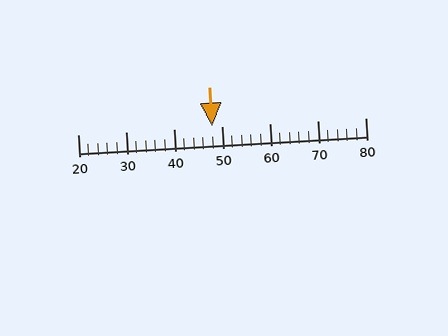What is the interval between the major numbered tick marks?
The major tick marks are spaced 10 units apart.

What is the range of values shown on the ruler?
The ruler shows values from 20 to 80.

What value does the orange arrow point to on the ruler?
The orange arrow points to approximately 48.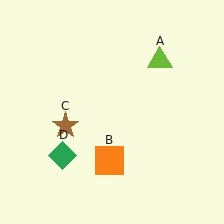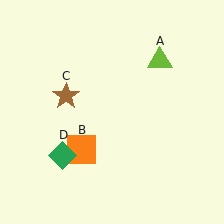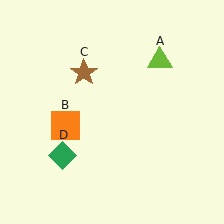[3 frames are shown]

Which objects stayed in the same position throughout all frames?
Lime triangle (object A) and green diamond (object D) remained stationary.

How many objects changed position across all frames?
2 objects changed position: orange square (object B), brown star (object C).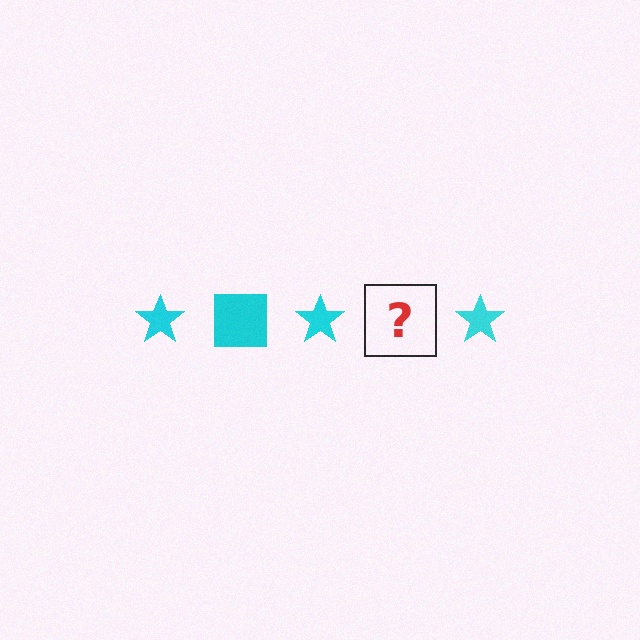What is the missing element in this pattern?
The missing element is a cyan square.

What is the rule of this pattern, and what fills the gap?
The rule is that the pattern cycles through star, square shapes in cyan. The gap should be filled with a cyan square.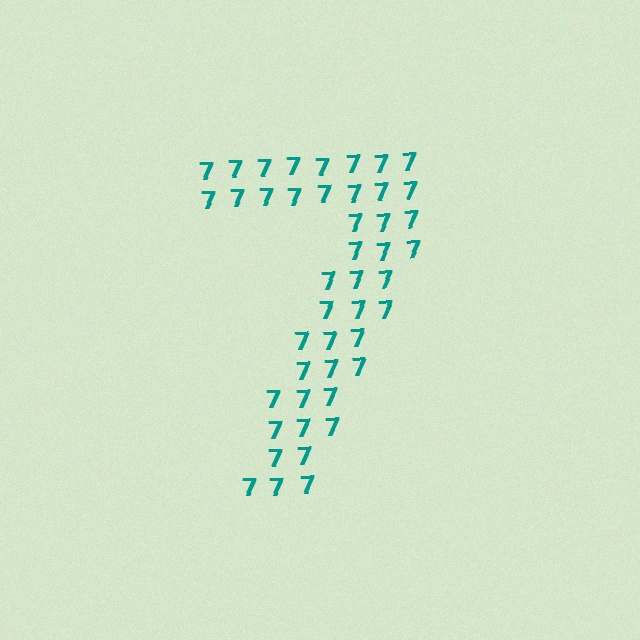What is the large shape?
The large shape is the digit 7.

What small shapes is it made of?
It is made of small digit 7's.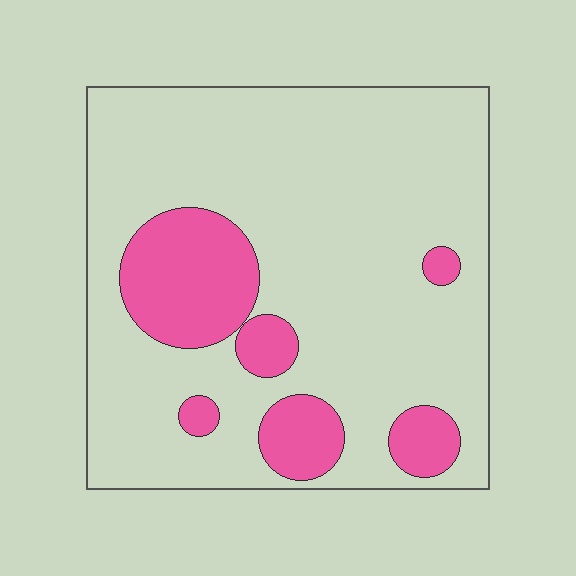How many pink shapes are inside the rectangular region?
6.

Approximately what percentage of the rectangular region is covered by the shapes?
Approximately 20%.